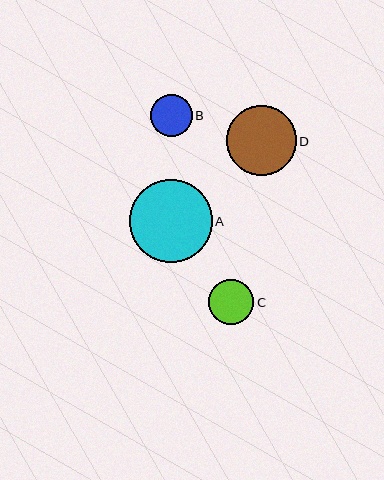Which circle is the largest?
Circle A is the largest with a size of approximately 83 pixels.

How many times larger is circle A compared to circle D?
Circle A is approximately 1.2 times the size of circle D.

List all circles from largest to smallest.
From largest to smallest: A, D, C, B.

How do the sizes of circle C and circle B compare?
Circle C and circle B are approximately the same size.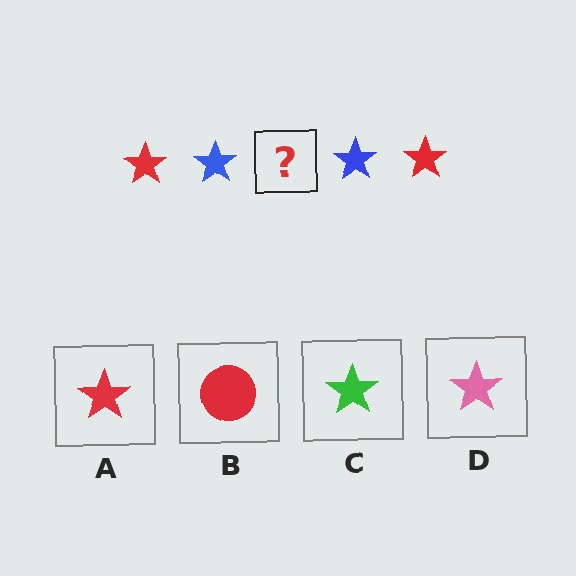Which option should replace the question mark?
Option A.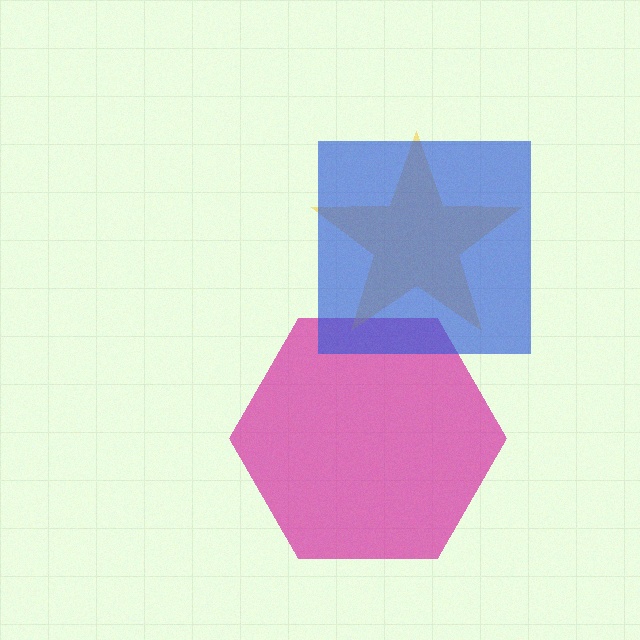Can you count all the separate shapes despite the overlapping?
Yes, there are 3 separate shapes.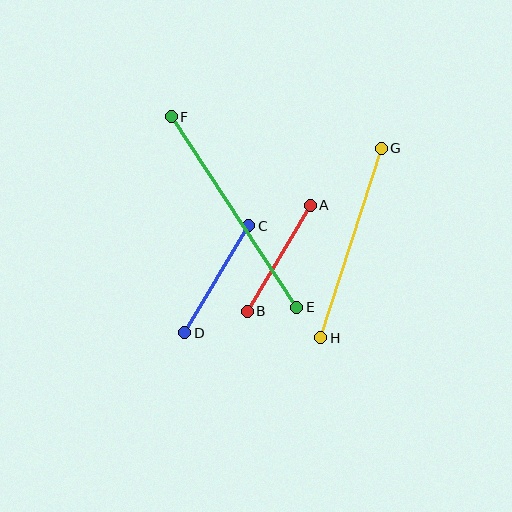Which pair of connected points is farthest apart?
Points E and F are farthest apart.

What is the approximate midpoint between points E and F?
The midpoint is at approximately (234, 212) pixels.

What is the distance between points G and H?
The distance is approximately 199 pixels.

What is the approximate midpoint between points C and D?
The midpoint is at approximately (217, 279) pixels.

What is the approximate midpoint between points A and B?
The midpoint is at approximately (279, 258) pixels.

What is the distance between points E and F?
The distance is approximately 228 pixels.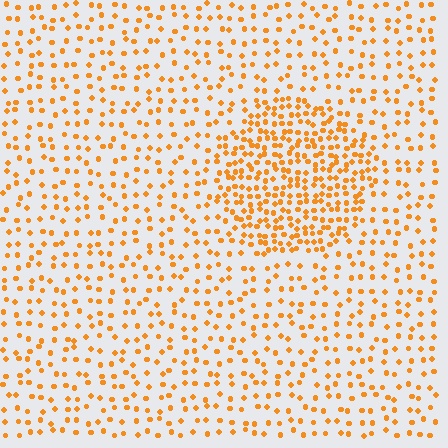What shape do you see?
I see a circle.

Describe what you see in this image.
The image contains small orange elements arranged at two different densities. A circle-shaped region is visible where the elements are more densely packed than the surrounding area.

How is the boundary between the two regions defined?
The boundary is defined by a change in element density (approximately 2.2x ratio). All elements are the same color, size, and shape.